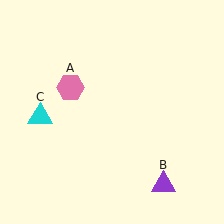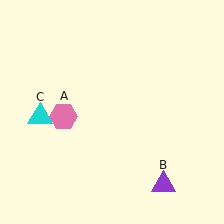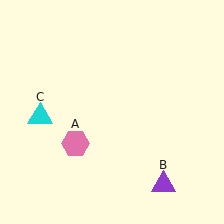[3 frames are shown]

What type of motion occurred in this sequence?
The pink hexagon (object A) rotated counterclockwise around the center of the scene.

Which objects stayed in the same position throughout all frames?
Purple triangle (object B) and cyan triangle (object C) remained stationary.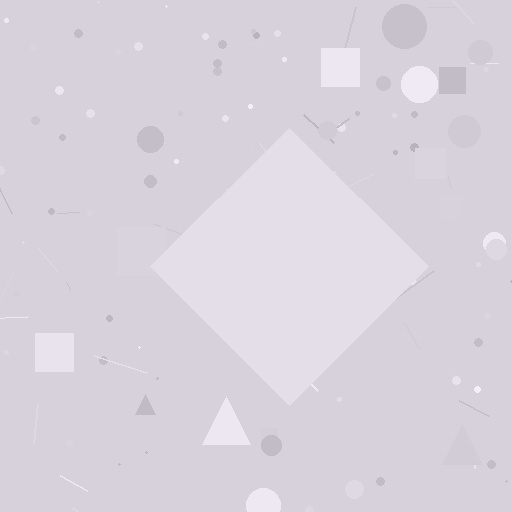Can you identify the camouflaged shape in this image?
The camouflaged shape is a diamond.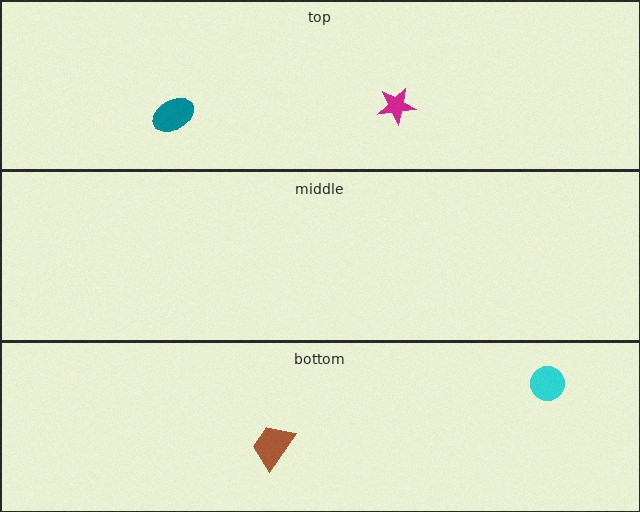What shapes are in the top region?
The magenta star, the teal ellipse.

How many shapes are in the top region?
2.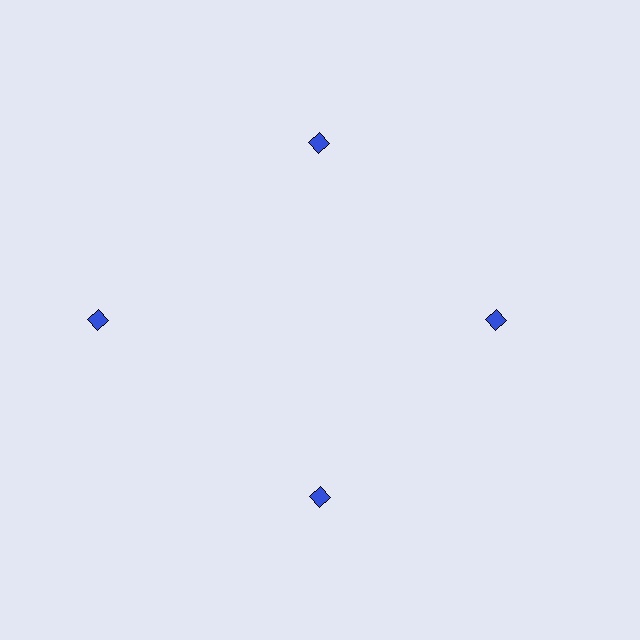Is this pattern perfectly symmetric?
No. The 4 blue diamonds are arranged in a ring, but one element near the 9 o'clock position is pushed outward from the center, breaking the 4-fold rotational symmetry.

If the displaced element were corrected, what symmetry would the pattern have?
It would have 4-fold rotational symmetry — the pattern would map onto itself every 90 degrees.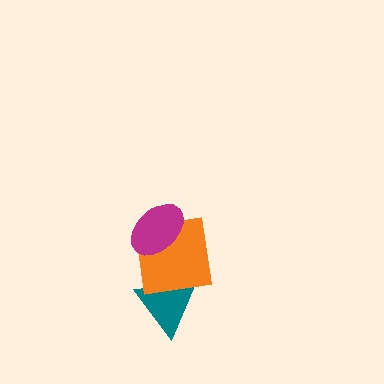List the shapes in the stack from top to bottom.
From top to bottom: the magenta ellipse, the orange square, the teal triangle.